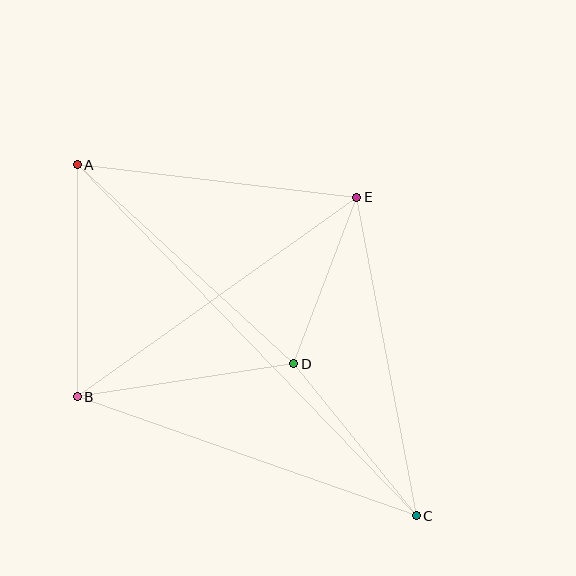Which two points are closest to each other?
Points D and E are closest to each other.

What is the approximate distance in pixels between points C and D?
The distance between C and D is approximately 195 pixels.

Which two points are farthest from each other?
Points A and C are farthest from each other.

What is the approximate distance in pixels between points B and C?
The distance between B and C is approximately 359 pixels.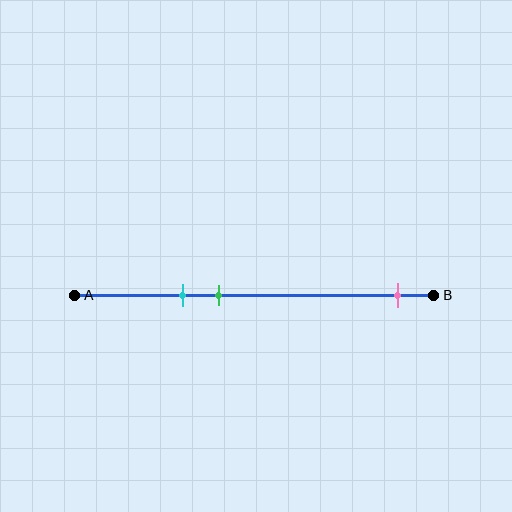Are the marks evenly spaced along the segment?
No, the marks are not evenly spaced.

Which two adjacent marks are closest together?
The cyan and green marks are the closest adjacent pair.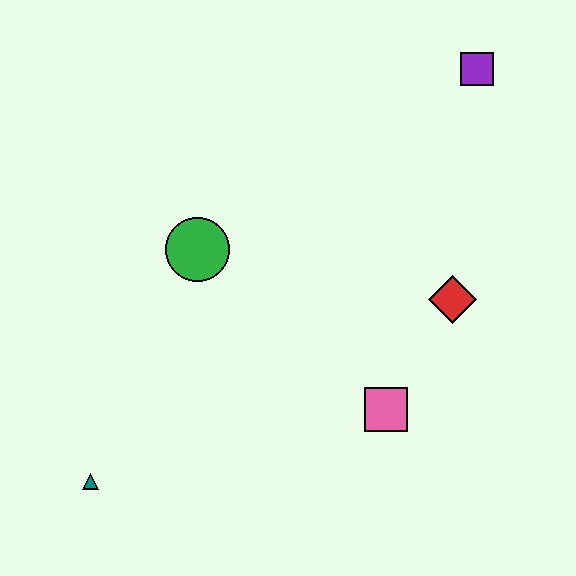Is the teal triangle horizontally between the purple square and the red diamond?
No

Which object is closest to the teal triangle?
The green circle is closest to the teal triangle.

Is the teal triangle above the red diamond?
No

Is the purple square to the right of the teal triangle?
Yes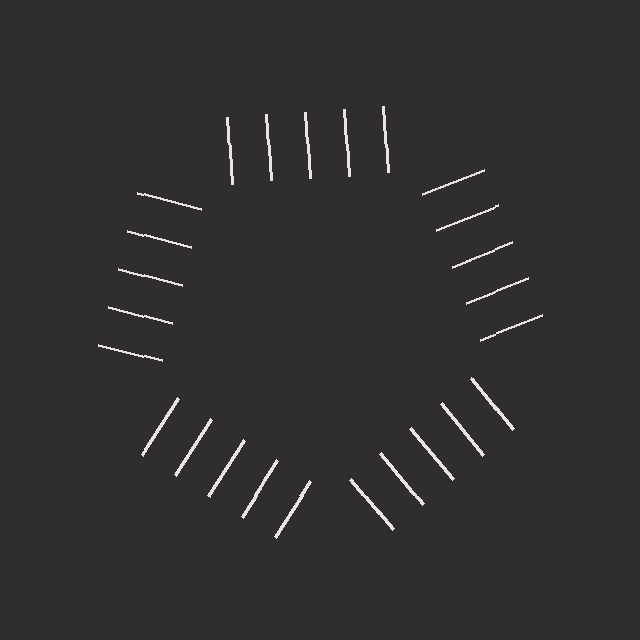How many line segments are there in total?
25 — 5 along each of the 5 edges.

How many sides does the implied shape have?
5 sides — the line-ends trace a pentagon.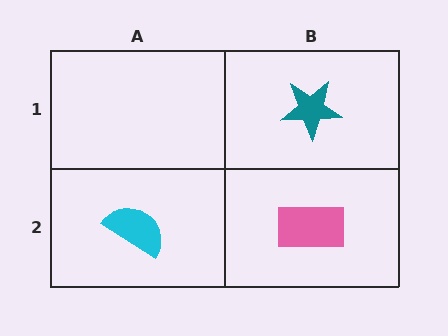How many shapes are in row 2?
2 shapes.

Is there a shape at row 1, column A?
No, that cell is empty.